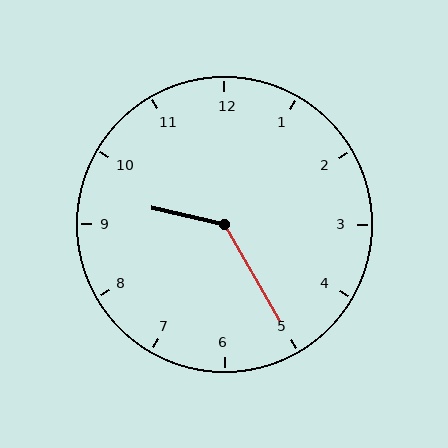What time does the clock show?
9:25.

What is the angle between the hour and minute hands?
Approximately 132 degrees.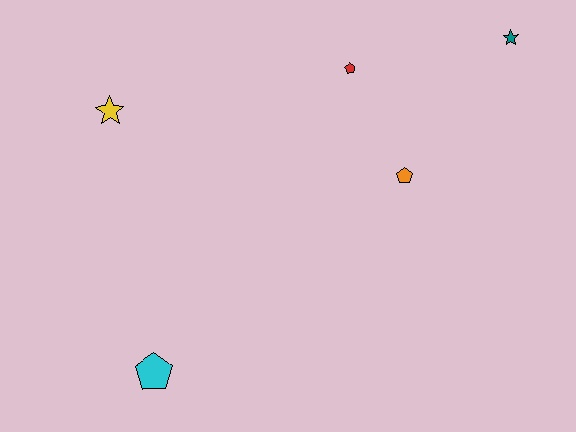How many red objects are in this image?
There is 1 red object.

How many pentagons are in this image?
There are 3 pentagons.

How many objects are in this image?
There are 5 objects.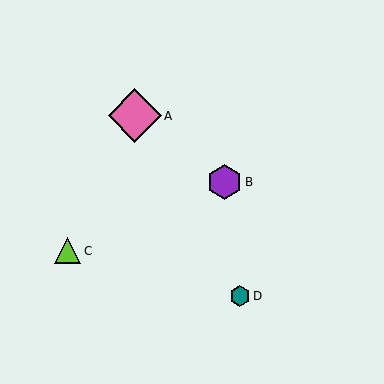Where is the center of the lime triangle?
The center of the lime triangle is at (68, 251).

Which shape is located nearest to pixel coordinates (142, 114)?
The pink diamond (labeled A) at (135, 116) is nearest to that location.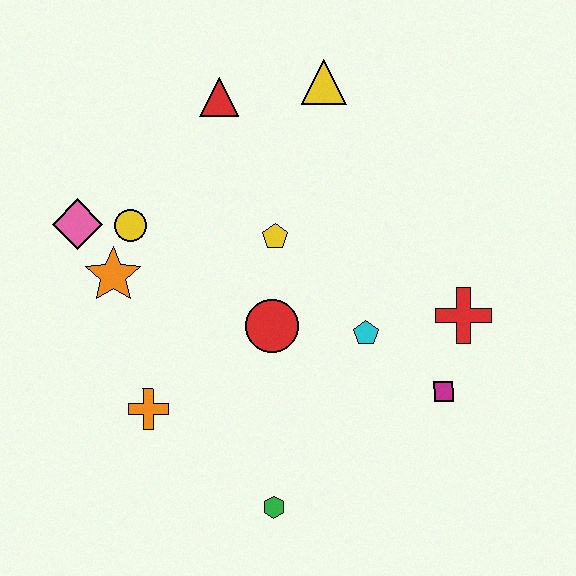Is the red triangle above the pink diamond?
Yes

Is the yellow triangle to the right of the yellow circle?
Yes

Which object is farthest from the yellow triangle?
The green hexagon is farthest from the yellow triangle.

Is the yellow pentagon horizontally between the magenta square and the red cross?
No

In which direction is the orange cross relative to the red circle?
The orange cross is to the left of the red circle.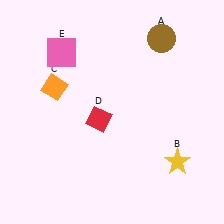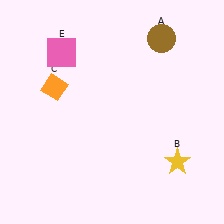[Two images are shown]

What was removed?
The red diamond (D) was removed in Image 2.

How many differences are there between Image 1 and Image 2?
There is 1 difference between the two images.